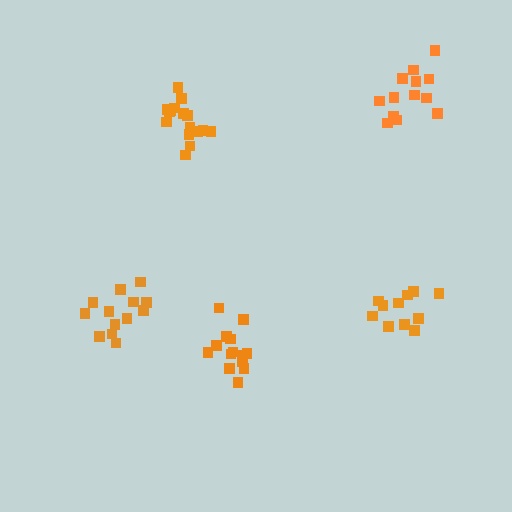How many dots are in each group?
Group 1: 13 dots, Group 2: 11 dots, Group 3: 15 dots, Group 4: 16 dots, Group 5: 13 dots (68 total).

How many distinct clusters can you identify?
There are 5 distinct clusters.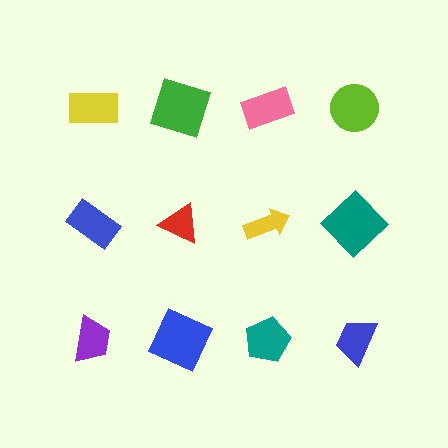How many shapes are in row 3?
4 shapes.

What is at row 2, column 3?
A yellow arrow.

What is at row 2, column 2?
A red triangle.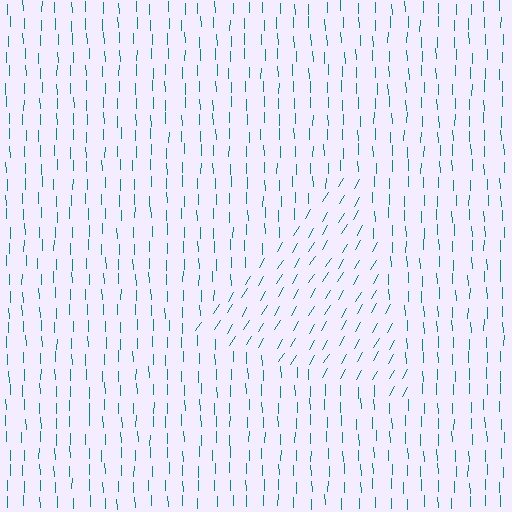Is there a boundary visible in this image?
Yes, there is a texture boundary formed by a change in line orientation.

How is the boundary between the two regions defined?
The boundary is defined purely by a change in line orientation (approximately 31 degrees difference). All lines are the same color and thickness.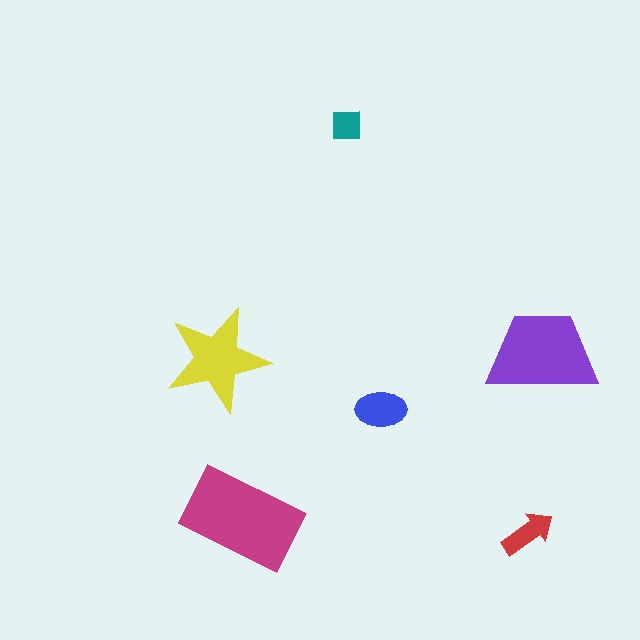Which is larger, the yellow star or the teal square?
The yellow star.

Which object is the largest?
The magenta rectangle.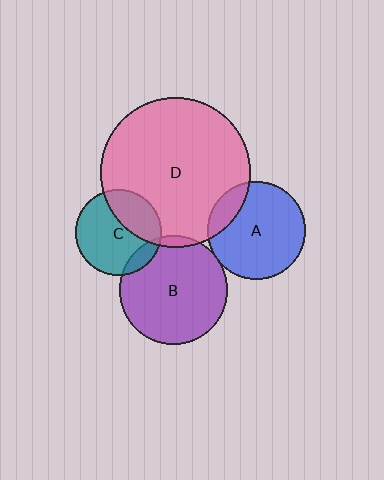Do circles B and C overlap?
Yes.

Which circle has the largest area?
Circle D (pink).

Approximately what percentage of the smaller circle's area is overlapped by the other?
Approximately 10%.